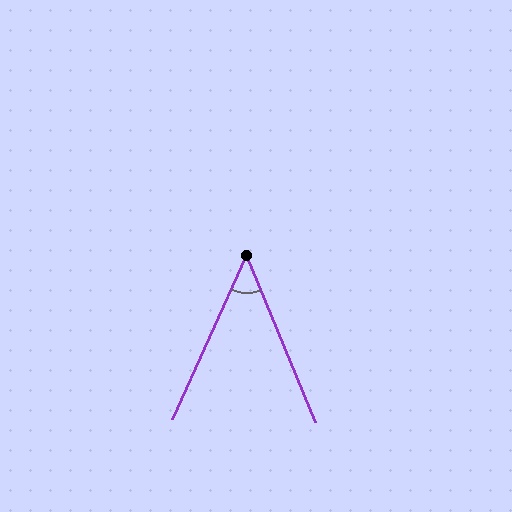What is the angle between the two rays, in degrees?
Approximately 47 degrees.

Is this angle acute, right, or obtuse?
It is acute.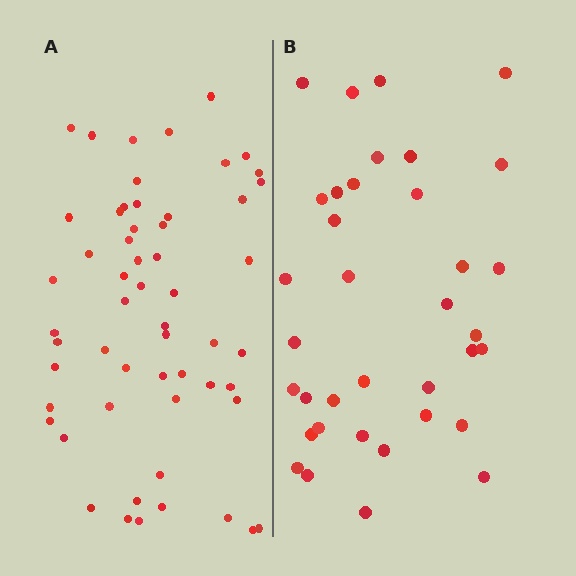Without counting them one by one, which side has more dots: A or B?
Region A (the left region) has more dots.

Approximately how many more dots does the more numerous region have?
Region A has approximately 20 more dots than region B.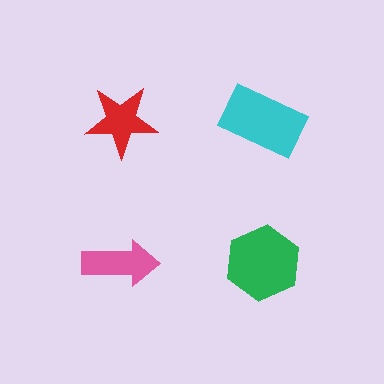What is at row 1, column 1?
A red star.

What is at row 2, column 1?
A pink arrow.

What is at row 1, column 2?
A cyan rectangle.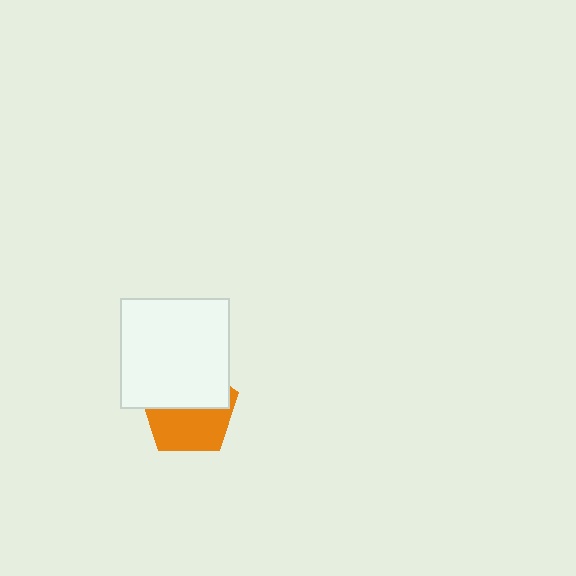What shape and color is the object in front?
The object in front is a white square.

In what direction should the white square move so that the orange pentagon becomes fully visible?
The white square should move up. That is the shortest direction to clear the overlap and leave the orange pentagon fully visible.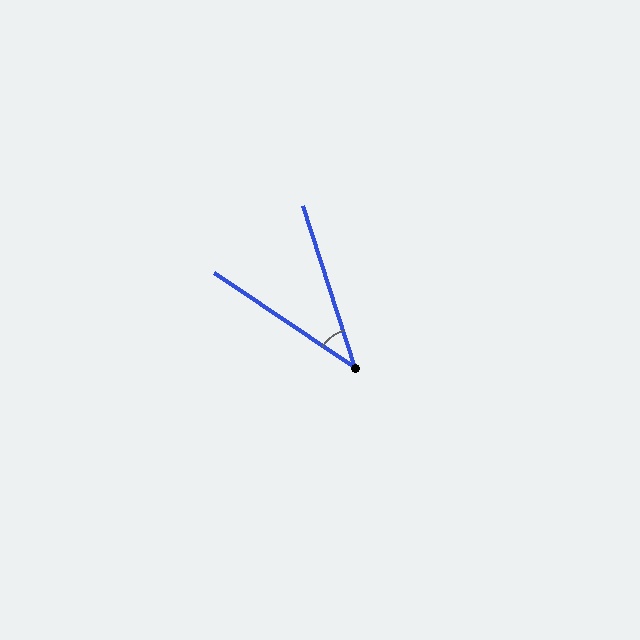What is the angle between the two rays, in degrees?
Approximately 39 degrees.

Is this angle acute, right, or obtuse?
It is acute.